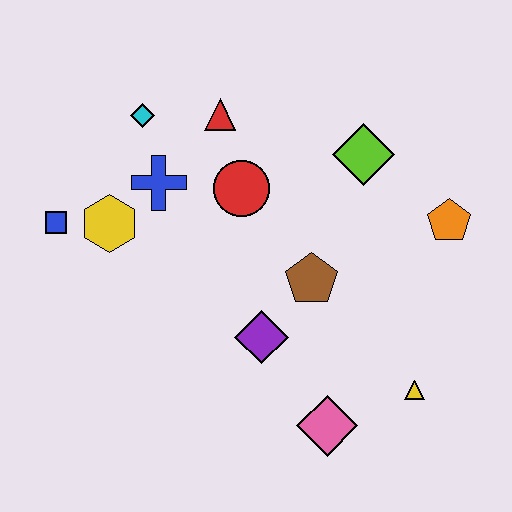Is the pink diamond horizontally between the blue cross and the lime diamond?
Yes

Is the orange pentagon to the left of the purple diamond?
No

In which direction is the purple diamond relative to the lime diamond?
The purple diamond is below the lime diamond.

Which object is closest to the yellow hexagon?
The blue square is closest to the yellow hexagon.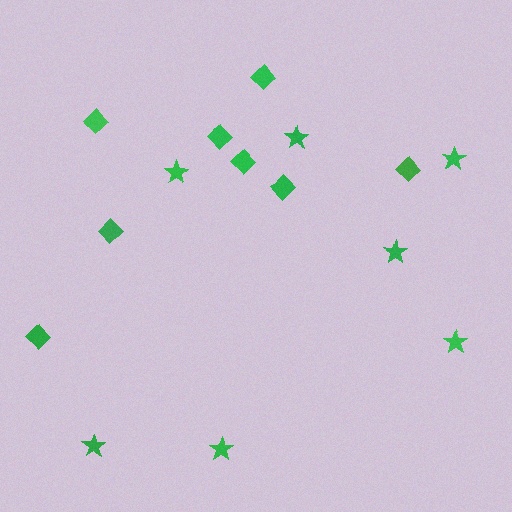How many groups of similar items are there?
There are 2 groups: one group of diamonds (8) and one group of stars (7).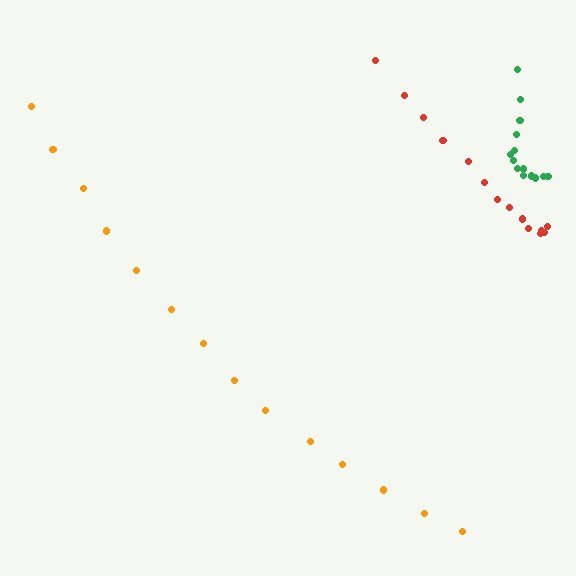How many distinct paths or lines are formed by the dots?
There are 3 distinct paths.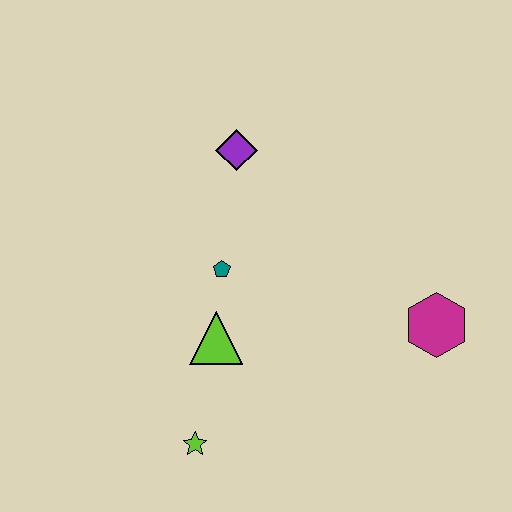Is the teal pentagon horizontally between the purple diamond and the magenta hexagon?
No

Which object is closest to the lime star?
The lime triangle is closest to the lime star.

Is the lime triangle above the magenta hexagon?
No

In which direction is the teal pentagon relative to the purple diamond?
The teal pentagon is below the purple diamond.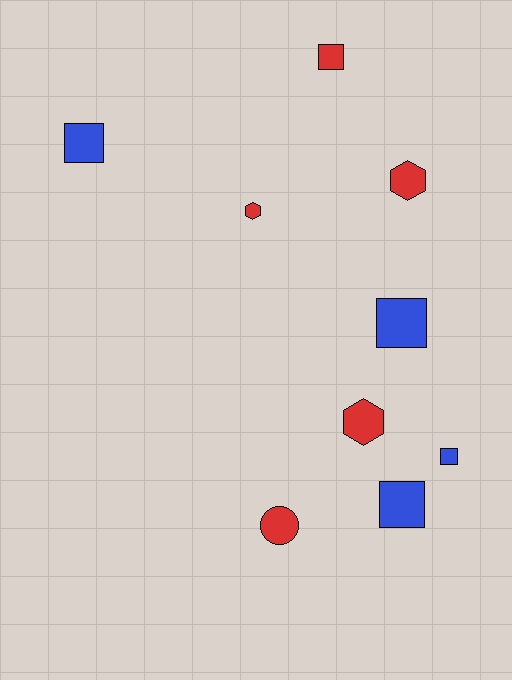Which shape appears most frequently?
Square, with 5 objects.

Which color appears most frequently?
Red, with 5 objects.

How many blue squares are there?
There are 4 blue squares.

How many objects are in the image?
There are 9 objects.